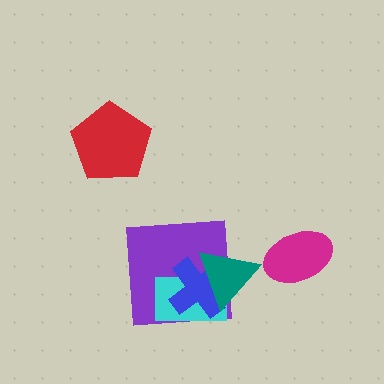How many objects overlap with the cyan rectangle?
3 objects overlap with the cyan rectangle.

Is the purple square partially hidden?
Yes, it is partially covered by another shape.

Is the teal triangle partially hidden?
No, no other shape covers it.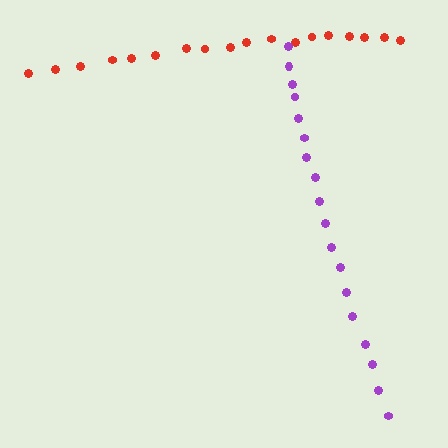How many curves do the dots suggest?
There are 2 distinct paths.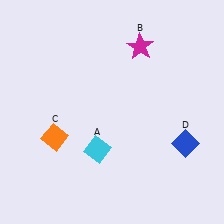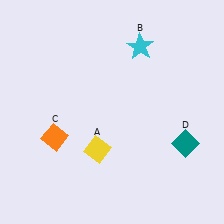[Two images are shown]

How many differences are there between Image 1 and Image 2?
There are 3 differences between the two images.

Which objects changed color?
A changed from cyan to yellow. B changed from magenta to cyan. D changed from blue to teal.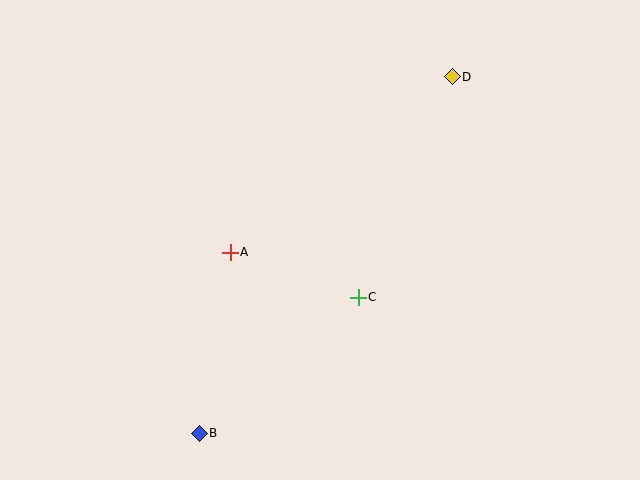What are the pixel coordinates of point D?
Point D is at (452, 77).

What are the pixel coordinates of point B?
Point B is at (199, 433).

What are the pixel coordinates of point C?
Point C is at (358, 297).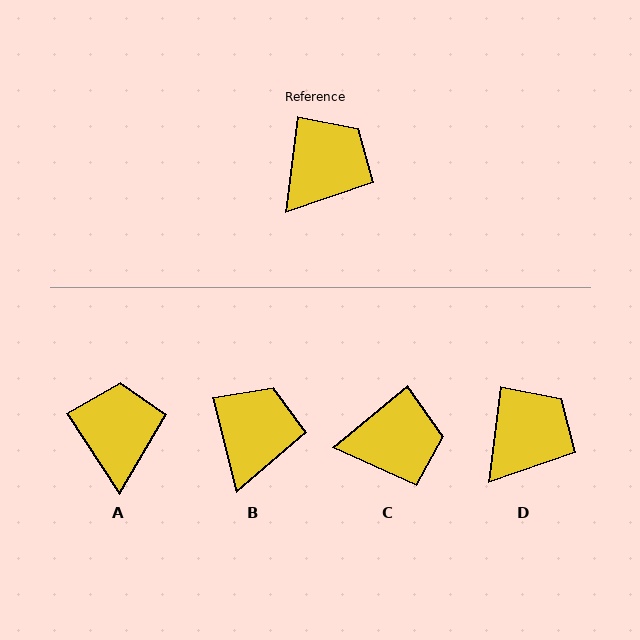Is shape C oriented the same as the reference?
No, it is off by about 43 degrees.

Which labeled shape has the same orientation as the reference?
D.